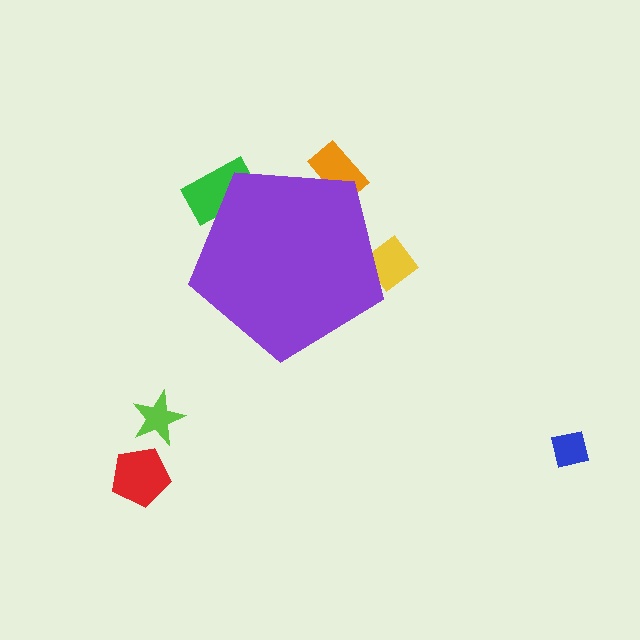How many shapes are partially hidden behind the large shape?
3 shapes are partially hidden.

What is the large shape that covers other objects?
A purple pentagon.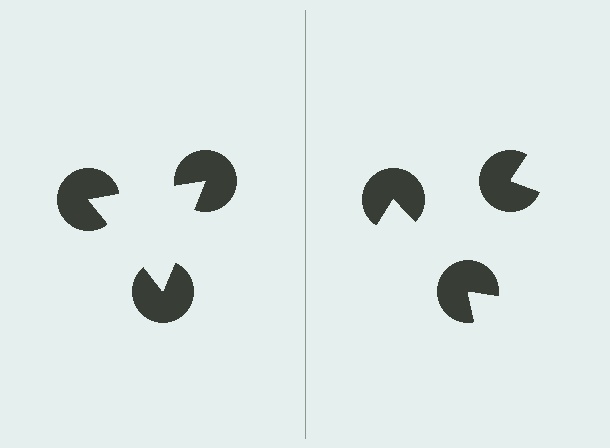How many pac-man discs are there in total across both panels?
6 — 3 on each side.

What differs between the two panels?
The pac-man discs are positioned identically on both sides; only the wedge orientations differ. On the left they align to a triangle; on the right they are misaligned.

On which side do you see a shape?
An illusory triangle appears on the left side. On the right side the wedge cuts are rotated, so no coherent shape forms.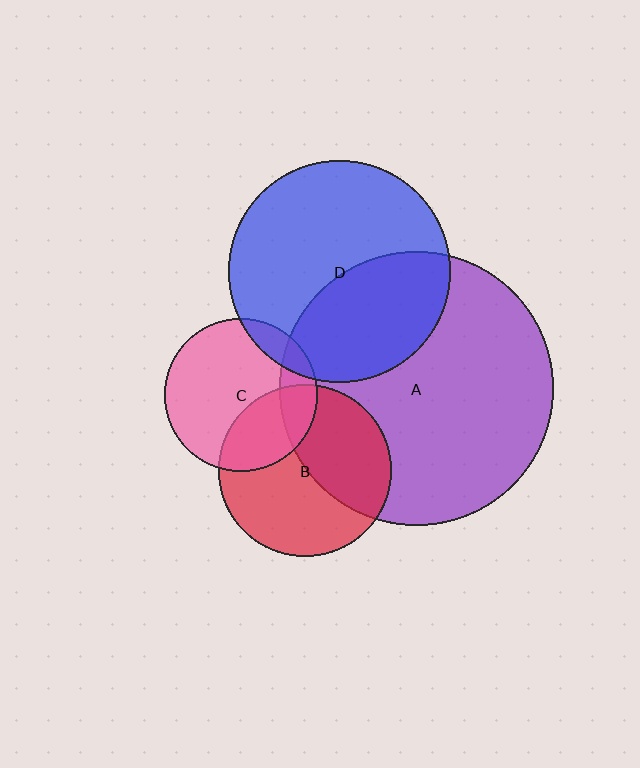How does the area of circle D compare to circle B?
Approximately 1.6 times.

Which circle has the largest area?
Circle A (purple).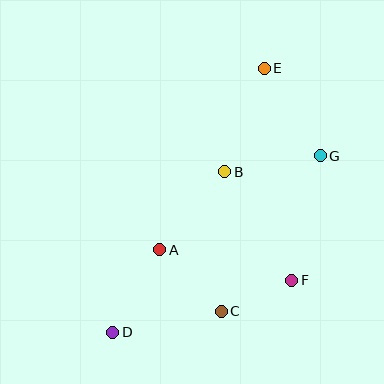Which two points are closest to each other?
Points C and F are closest to each other.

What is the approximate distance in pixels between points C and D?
The distance between C and D is approximately 110 pixels.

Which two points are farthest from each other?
Points D and E are farthest from each other.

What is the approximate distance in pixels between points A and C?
The distance between A and C is approximately 87 pixels.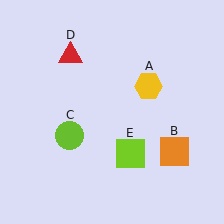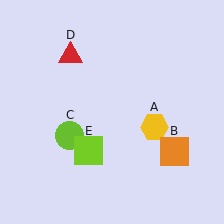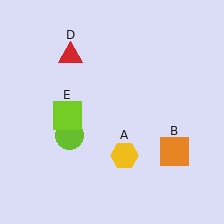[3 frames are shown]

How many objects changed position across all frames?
2 objects changed position: yellow hexagon (object A), lime square (object E).